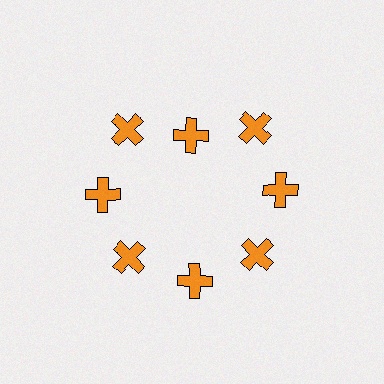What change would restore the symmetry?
The symmetry would be restored by moving it outward, back onto the ring so that all 8 crosses sit at equal angles and equal distance from the center.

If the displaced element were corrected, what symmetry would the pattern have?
It would have 8-fold rotational symmetry — the pattern would map onto itself every 45 degrees.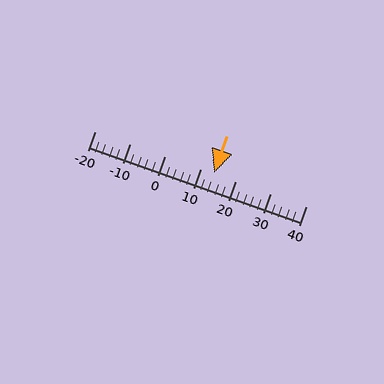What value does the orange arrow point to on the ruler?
The orange arrow points to approximately 14.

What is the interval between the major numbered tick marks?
The major tick marks are spaced 10 units apart.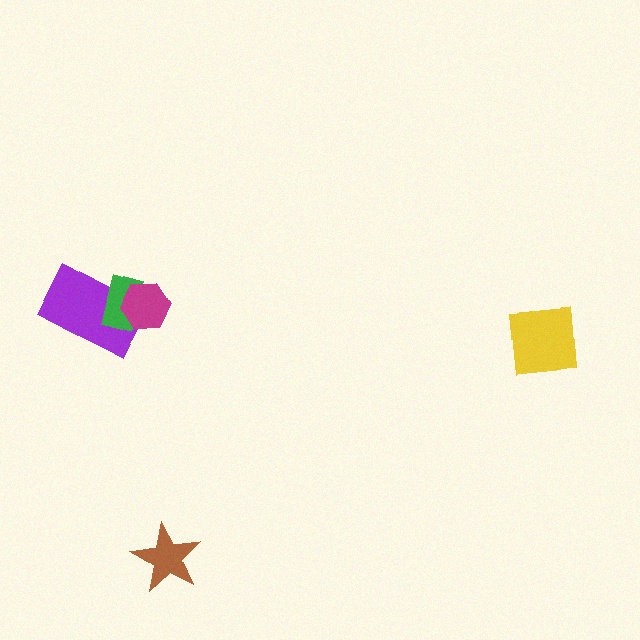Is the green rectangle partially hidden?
Yes, it is partially covered by another shape.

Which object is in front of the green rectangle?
The magenta hexagon is in front of the green rectangle.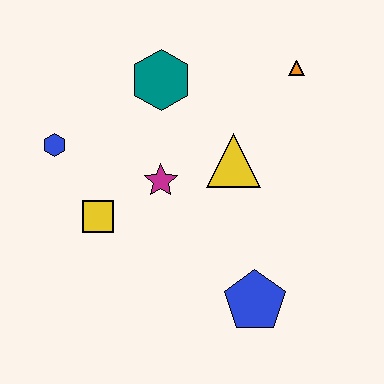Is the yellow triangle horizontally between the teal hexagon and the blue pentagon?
Yes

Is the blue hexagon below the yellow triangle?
No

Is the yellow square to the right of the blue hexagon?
Yes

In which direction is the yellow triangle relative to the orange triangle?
The yellow triangle is below the orange triangle.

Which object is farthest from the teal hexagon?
The blue pentagon is farthest from the teal hexagon.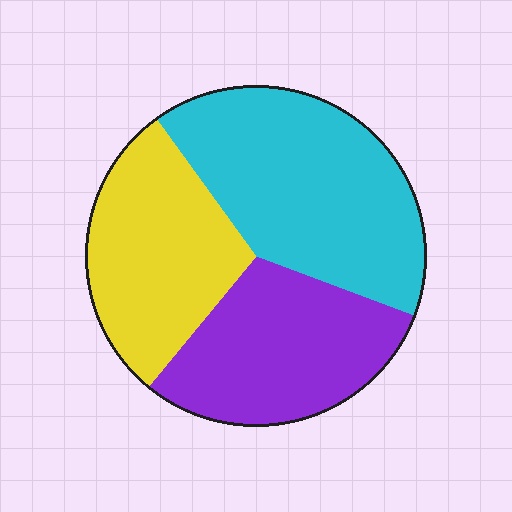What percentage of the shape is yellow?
Yellow covers about 30% of the shape.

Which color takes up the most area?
Cyan, at roughly 40%.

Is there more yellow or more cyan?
Cyan.